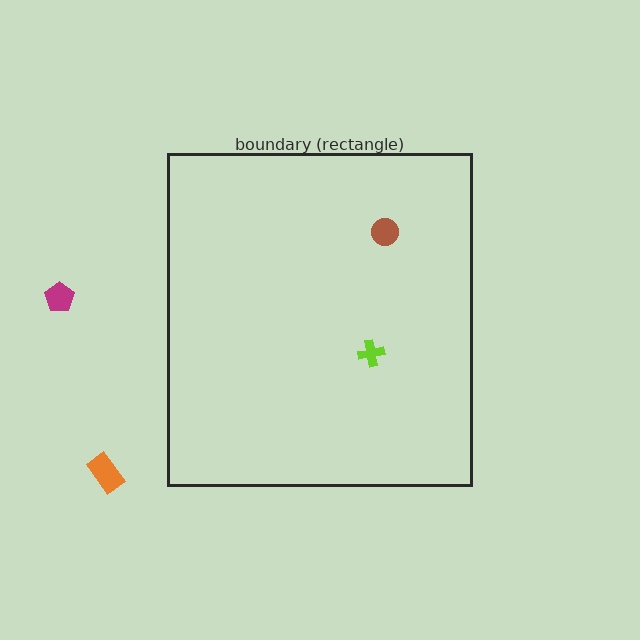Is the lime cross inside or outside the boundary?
Inside.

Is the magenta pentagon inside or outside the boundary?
Outside.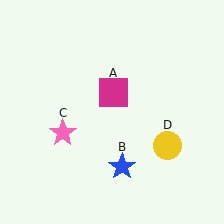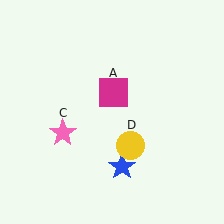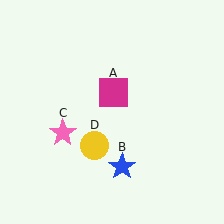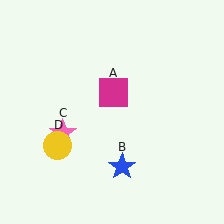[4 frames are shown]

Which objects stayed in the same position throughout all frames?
Magenta square (object A) and blue star (object B) and pink star (object C) remained stationary.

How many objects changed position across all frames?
1 object changed position: yellow circle (object D).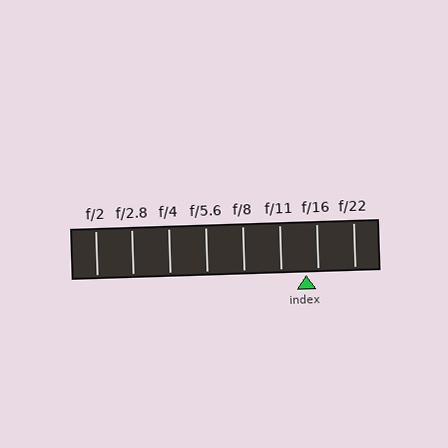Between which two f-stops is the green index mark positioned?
The index mark is between f/11 and f/16.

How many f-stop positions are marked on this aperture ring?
There are 8 f-stop positions marked.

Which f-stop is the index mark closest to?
The index mark is closest to f/16.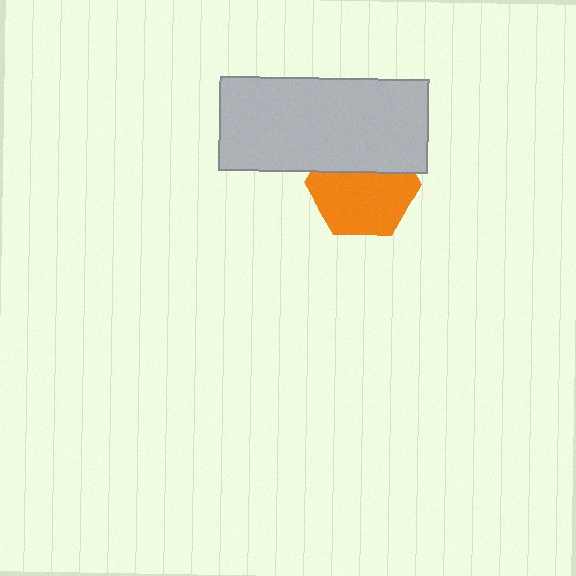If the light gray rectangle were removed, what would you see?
You would see the complete orange hexagon.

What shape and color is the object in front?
The object in front is a light gray rectangle.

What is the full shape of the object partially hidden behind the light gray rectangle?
The partially hidden object is an orange hexagon.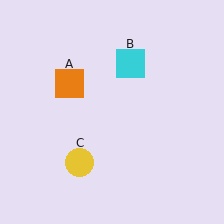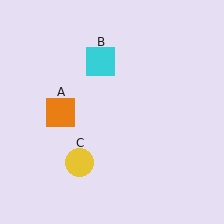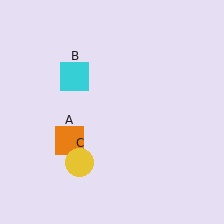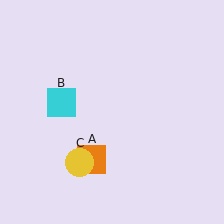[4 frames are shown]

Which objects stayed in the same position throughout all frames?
Yellow circle (object C) remained stationary.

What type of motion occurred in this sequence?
The orange square (object A), cyan square (object B) rotated counterclockwise around the center of the scene.